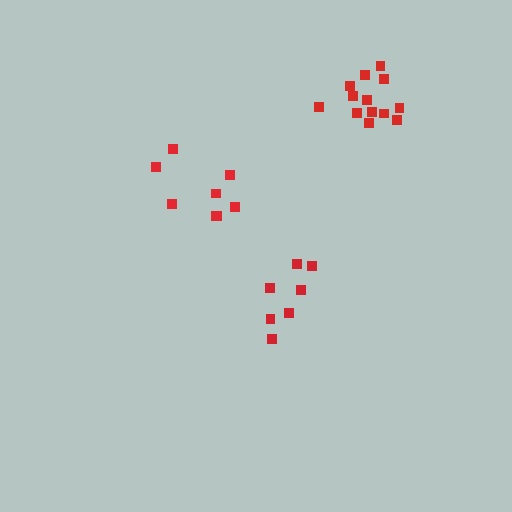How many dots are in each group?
Group 1: 13 dots, Group 2: 7 dots, Group 3: 8 dots (28 total).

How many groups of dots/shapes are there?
There are 3 groups.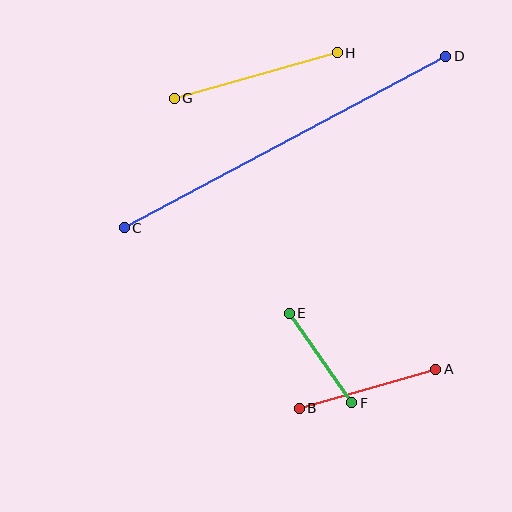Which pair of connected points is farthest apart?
Points C and D are farthest apart.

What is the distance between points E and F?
The distance is approximately 109 pixels.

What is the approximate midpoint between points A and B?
The midpoint is at approximately (367, 389) pixels.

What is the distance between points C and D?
The distance is approximately 364 pixels.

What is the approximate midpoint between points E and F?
The midpoint is at approximately (320, 358) pixels.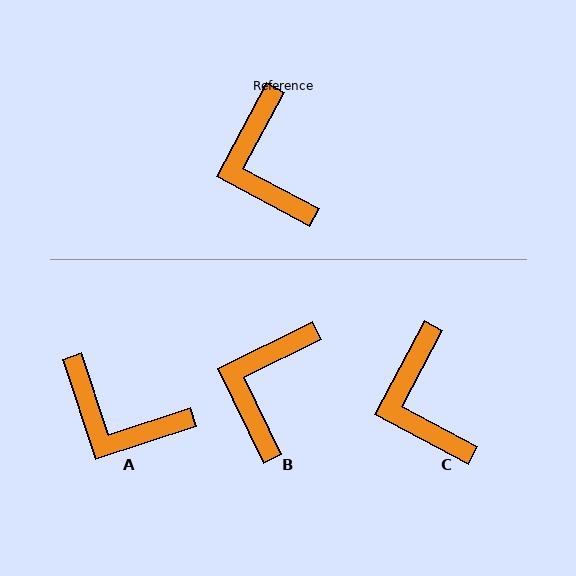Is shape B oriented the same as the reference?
No, it is off by about 36 degrees.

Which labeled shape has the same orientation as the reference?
C.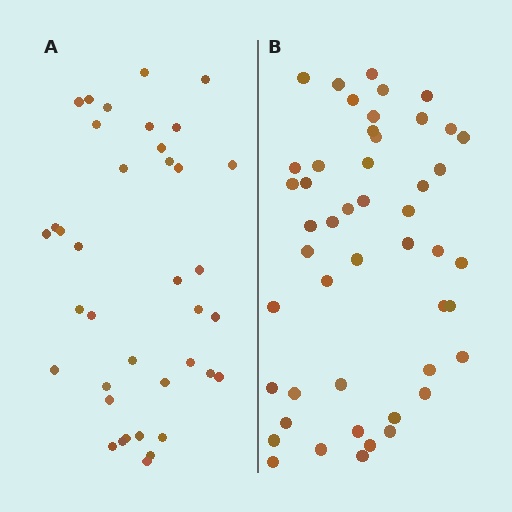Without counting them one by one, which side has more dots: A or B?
Region B (the right region) has more dots.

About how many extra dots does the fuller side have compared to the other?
Region B has roughly 10 or so more dots than region A.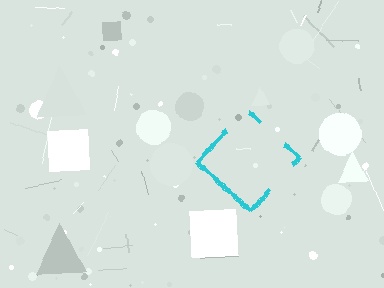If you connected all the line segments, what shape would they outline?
They would outline a diamond.